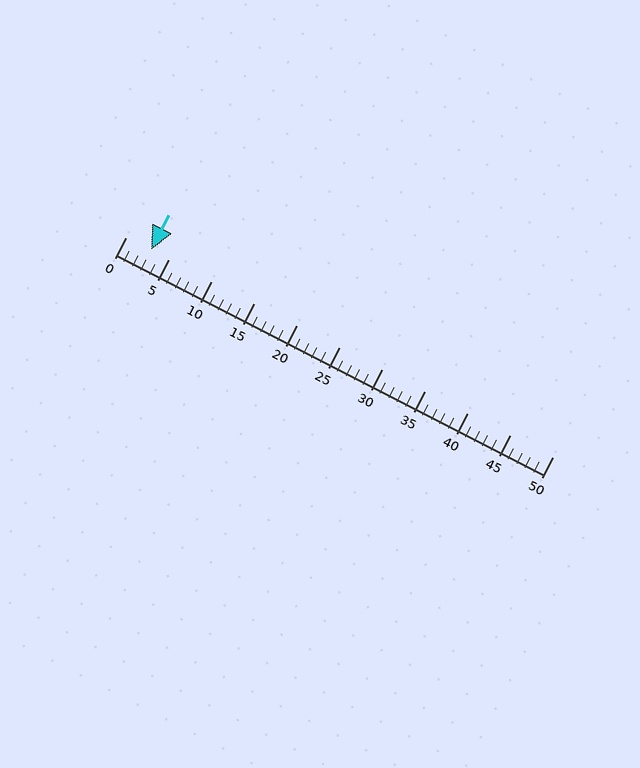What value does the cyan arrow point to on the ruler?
The cyan arrow points to approximately 3.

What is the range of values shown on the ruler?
The ruler shows values from 0 to 50.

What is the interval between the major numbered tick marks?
The major tick marks are spaced 5 units apart.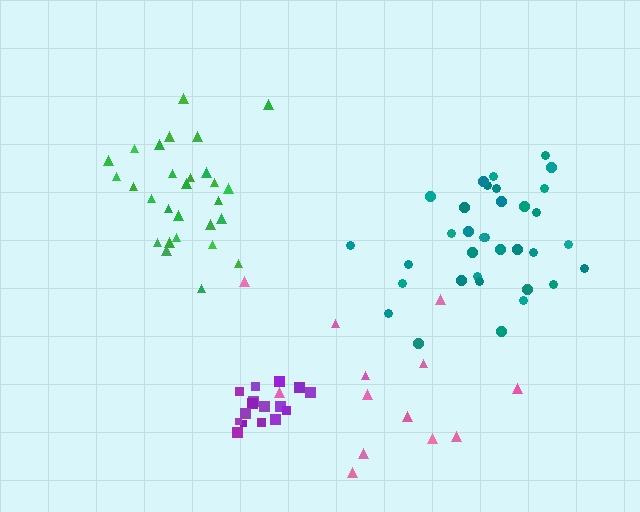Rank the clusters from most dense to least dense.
purple, green, teal, pink.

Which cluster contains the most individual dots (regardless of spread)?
Teal (34).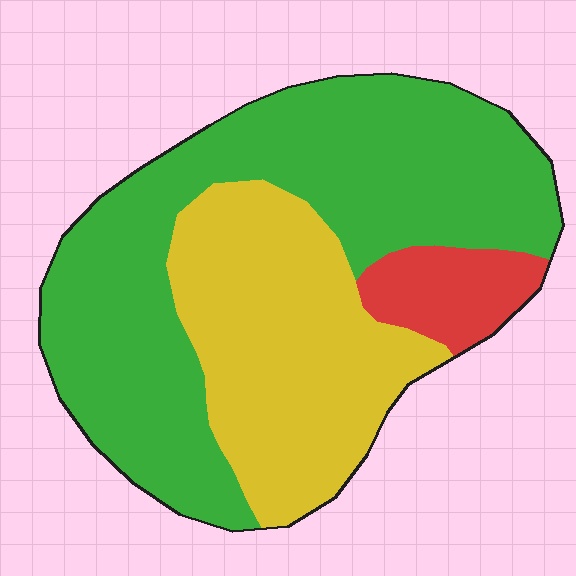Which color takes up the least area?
Red, at roughly 10%.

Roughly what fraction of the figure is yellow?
Yellow takes up about one third (1/3) of the figure.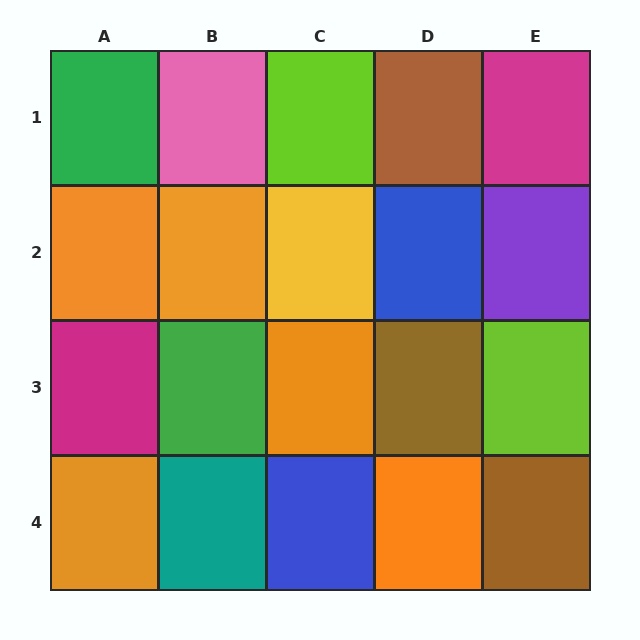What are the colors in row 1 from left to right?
Green, pink, lime, brown, magenta.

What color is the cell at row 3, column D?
Brown.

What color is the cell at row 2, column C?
Yellow.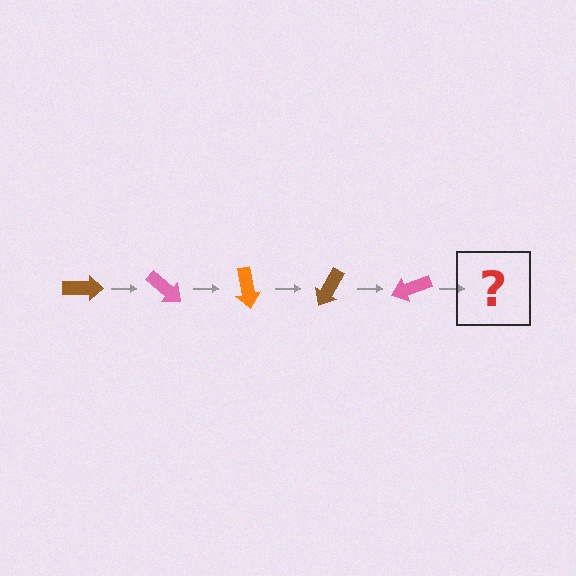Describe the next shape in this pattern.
It should be an orange arrow, rotated 200 degrees from the start.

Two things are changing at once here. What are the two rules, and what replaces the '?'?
The two rules are that it rotates 40 degrees each step and the color cycles through brown, pink, and orange. The '?' should be an orange arrow, rotated 200 degrees from the start.